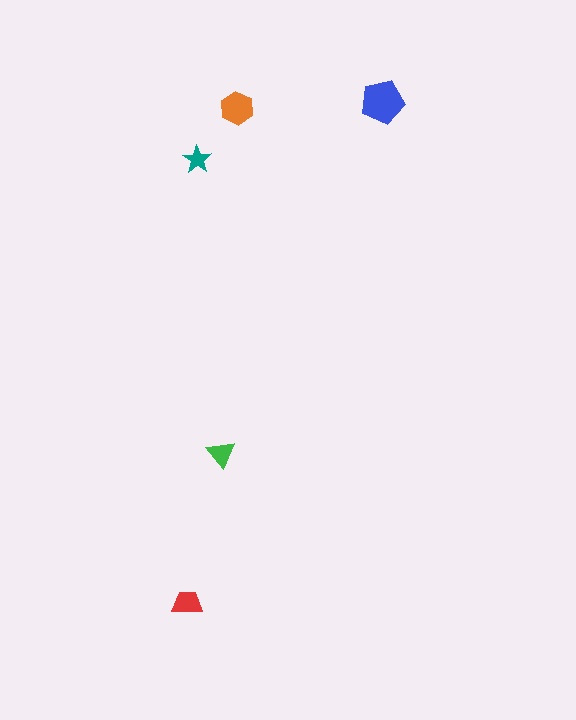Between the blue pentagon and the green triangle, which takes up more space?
The blue pentagon.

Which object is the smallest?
The teal star.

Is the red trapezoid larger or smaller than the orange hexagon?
Smaller.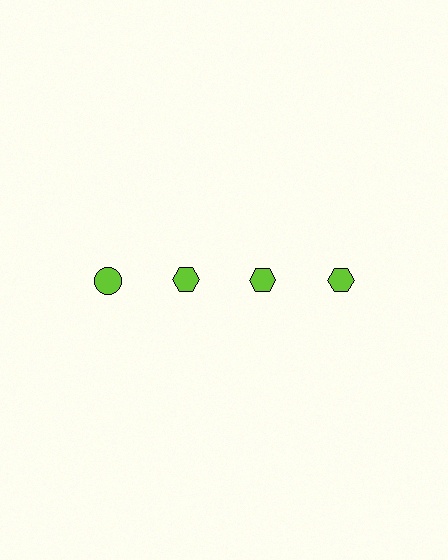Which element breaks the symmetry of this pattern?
The lime circle in the top row, leftmost column breaks the symmetry. All other shapes are lime hexagons.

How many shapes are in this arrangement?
There are 4 shapes arranged in a grid pattern.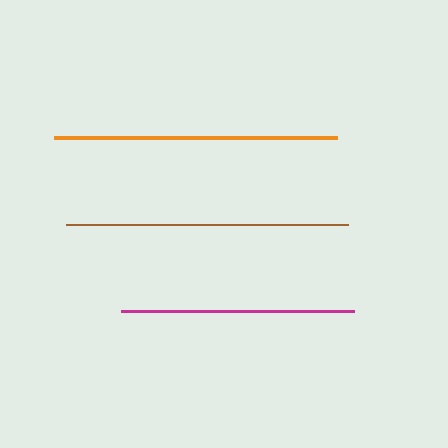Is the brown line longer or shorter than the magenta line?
The brown line is longer than the magenta line.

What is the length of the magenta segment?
The magenta segment is approximately 233 pixels long.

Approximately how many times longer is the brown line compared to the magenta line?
The brown line is approximately 1.2 times the length of the magenta line.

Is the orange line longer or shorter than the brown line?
The orange line is longer than the brown line.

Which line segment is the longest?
The orange line is the longest at approximately 284 pixels.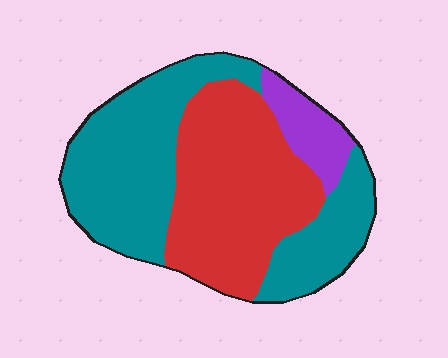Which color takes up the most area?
Teal, at roughly 50%.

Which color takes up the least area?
Purple, at roughly 10%.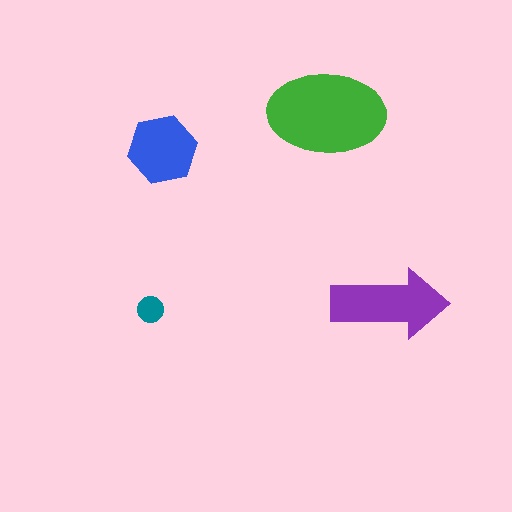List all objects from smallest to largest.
The teal circle, the blue hexagon, the purple arrow, the green ellipse.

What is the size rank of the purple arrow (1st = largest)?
2nd.